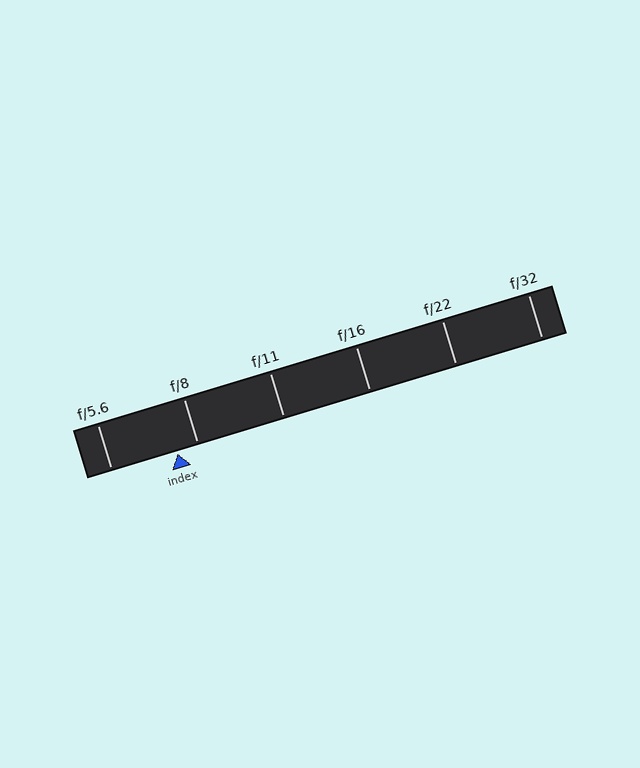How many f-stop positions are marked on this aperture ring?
There are 6 f-stop positions marked.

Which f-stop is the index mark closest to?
The index mark is closest to f/8.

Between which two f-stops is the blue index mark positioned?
The index mark is between f/5.6 and f/8.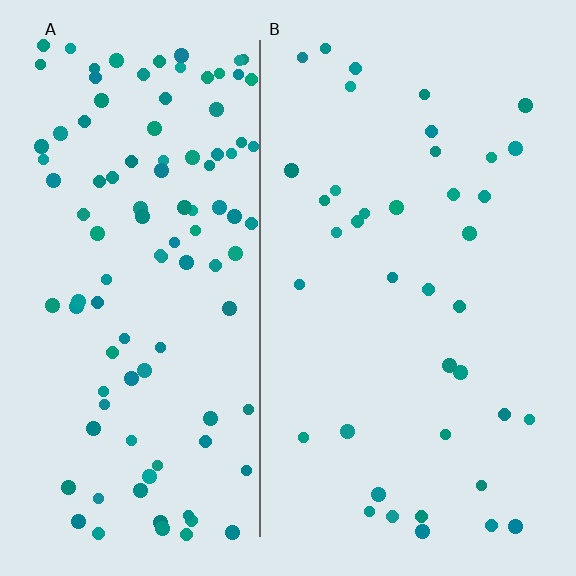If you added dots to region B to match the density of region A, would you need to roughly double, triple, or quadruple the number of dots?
Approximately triple.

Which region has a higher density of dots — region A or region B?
A (the left).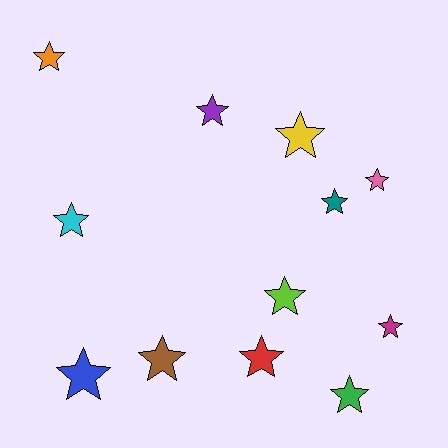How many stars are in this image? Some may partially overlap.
There are 12 stars.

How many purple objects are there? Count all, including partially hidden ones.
There is 1 purple object.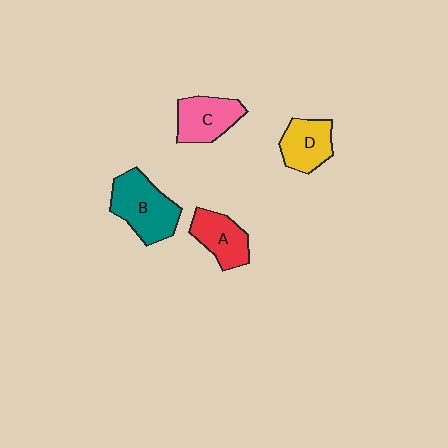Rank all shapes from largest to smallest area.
From largest to smallest: B (teal), C (pink), A (red), D (yellow).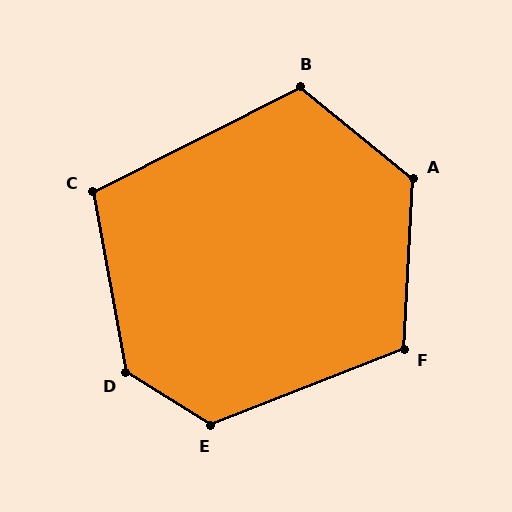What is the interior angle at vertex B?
Approximately 114 degrees (obtuse).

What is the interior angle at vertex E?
Approximately 127 degrees (obtuse).